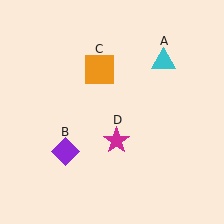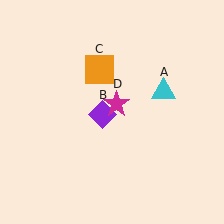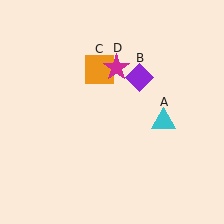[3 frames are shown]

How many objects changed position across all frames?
3 objects changed position: cyan triangle (object A), purple diamond (object B), magenta star (object D).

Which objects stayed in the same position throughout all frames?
Orange square (object C) remained stationary.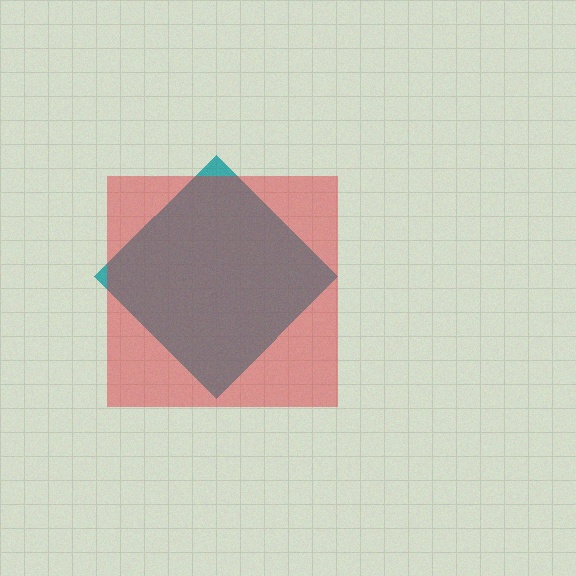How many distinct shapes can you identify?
There are 2 distinct shapes: a teal diamond, a red square.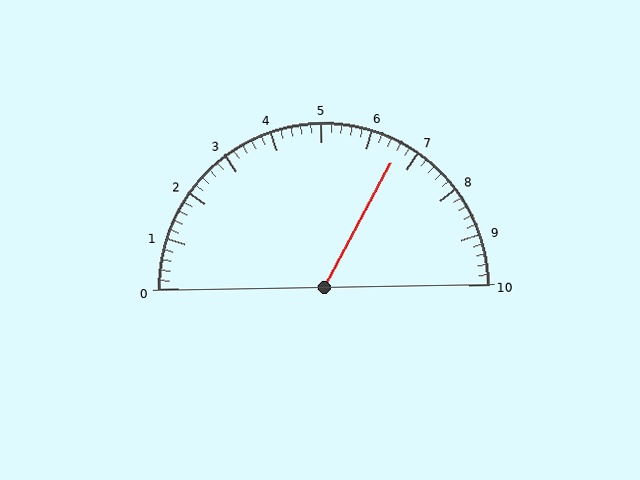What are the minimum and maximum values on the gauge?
The gauge ranges from 0 to 10.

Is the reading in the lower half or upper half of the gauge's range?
The reading is in the upper half of the range (0 to 10).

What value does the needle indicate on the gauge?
The needle indicates approximately 6.6.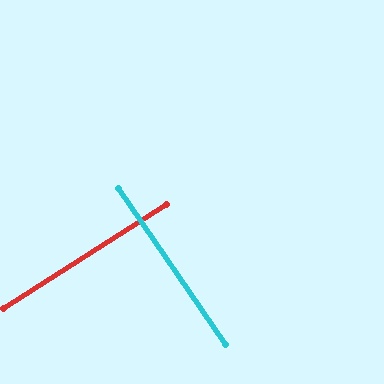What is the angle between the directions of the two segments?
Approximately 88 degrees.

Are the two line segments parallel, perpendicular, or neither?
Perpendicular — they meet at approximately 88°.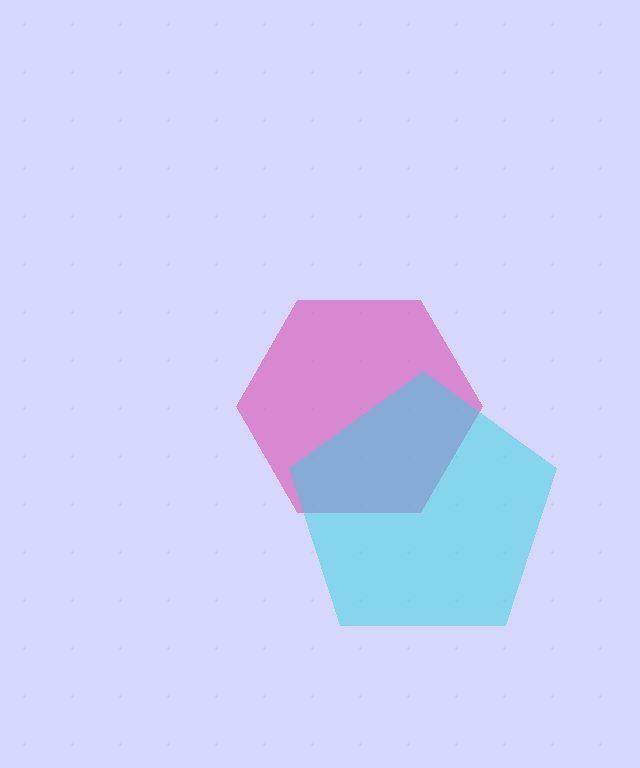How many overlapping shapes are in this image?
There are 2 overlapping shapes in the image.